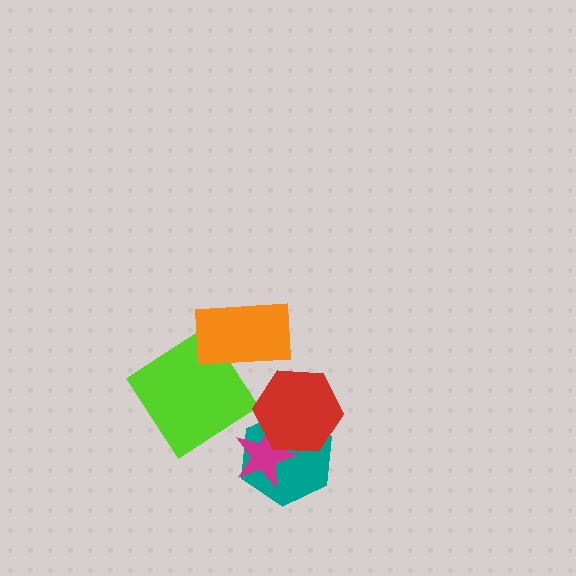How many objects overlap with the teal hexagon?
2 objects overlap with the teal hexagon.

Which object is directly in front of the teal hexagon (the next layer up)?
The magenta star is directly in front of the teal hexagon.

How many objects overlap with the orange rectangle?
1 object overlaps with the orange rectangle.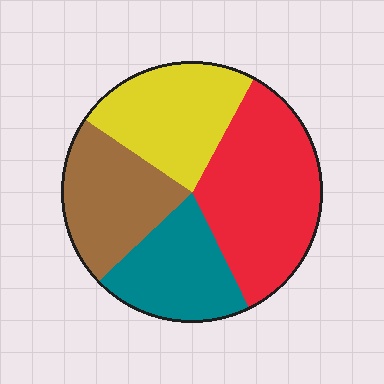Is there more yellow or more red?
Red.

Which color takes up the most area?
Red, at roughly 35%.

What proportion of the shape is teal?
Teal takes up about one fifth (1/5) of the shape.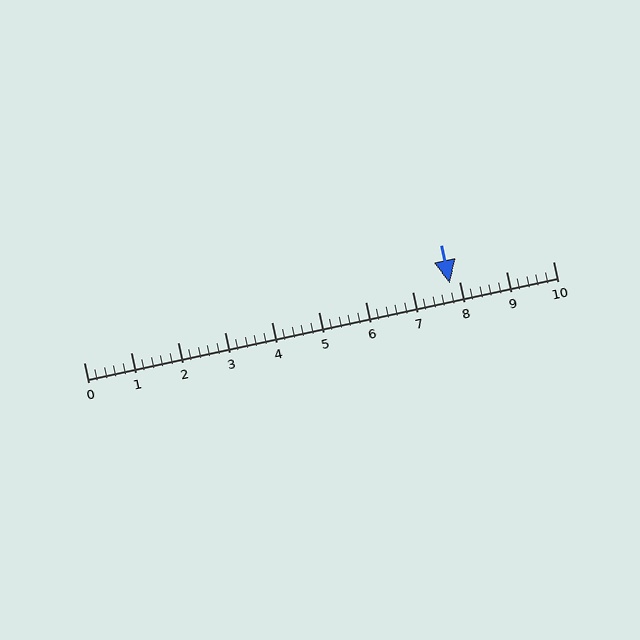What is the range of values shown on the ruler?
The ruler shows values from 0 to 10.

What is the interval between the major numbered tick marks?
The major tick marks are spaced 1 units apart.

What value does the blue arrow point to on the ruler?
The blue arrow points to approximately 7.8.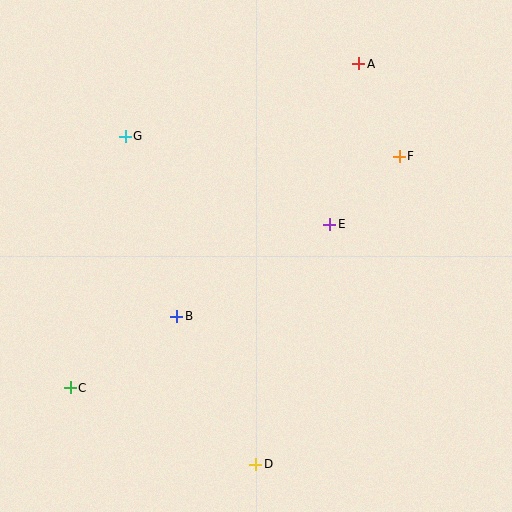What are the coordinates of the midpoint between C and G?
The midpoint between C and G is at (98, 262).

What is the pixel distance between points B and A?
The distance between B and A is 311 pixels.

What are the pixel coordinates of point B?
Point B is at (177, 316).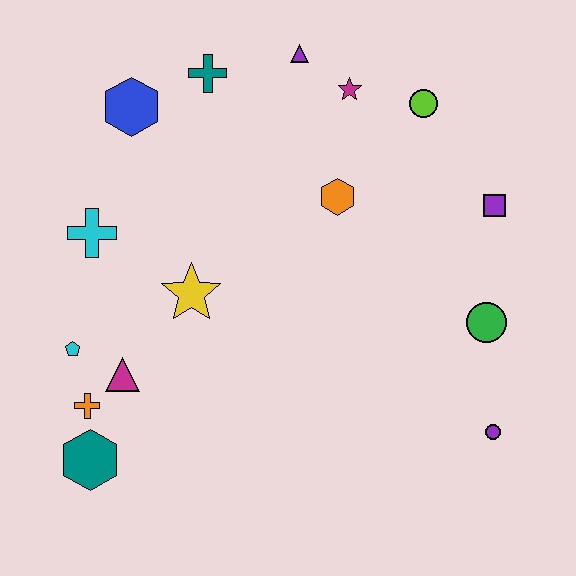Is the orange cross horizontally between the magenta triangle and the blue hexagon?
No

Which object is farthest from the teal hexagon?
The lime circle is farthest from the teal hexagon.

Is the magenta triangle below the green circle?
Yes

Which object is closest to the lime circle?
The magenta star is closest to the lime circle.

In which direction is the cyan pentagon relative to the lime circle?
The cyan pentagon is to the left of the lime circle.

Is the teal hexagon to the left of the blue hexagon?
Yes